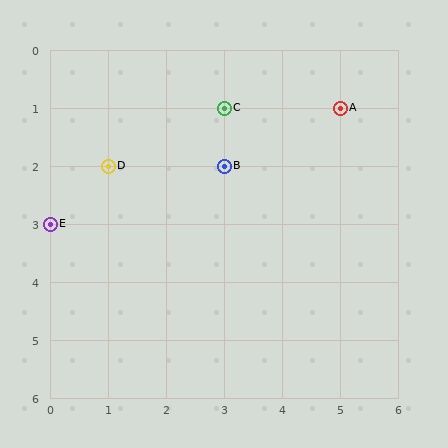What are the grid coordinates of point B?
Point B is at grid coordinates (3, 2).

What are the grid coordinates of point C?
Point C is at grid coordinates (3, 1).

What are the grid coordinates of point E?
Point E is at grid coordinates (0, 3).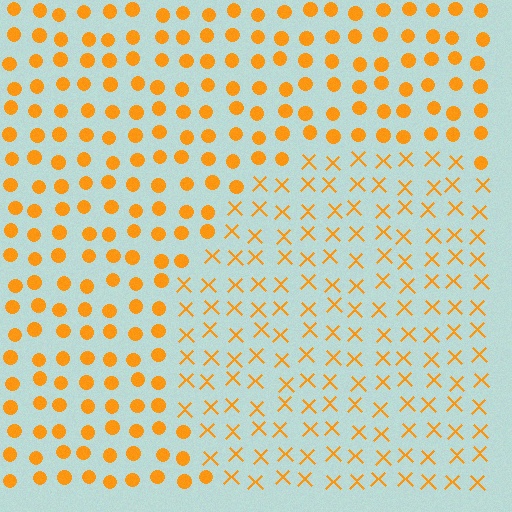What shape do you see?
I see a circle.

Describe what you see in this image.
The image is filled with small orange elements arranged in a uniform grid. A circle-shaped region contains X marks, while the surrounding area contains circles. The boundary is defined purely by the change in element shape.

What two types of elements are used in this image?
The image uses X marks inside the circle region and circles outside it.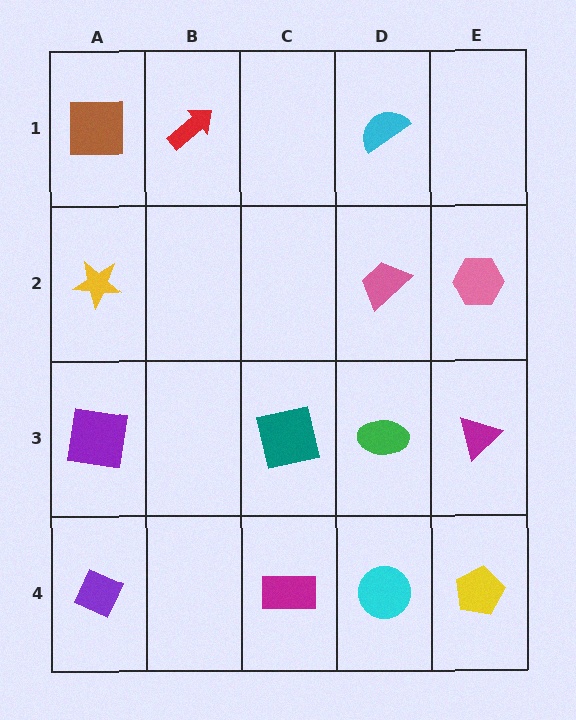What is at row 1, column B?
A red arrow.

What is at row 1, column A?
A brown square.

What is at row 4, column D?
A cyan circle.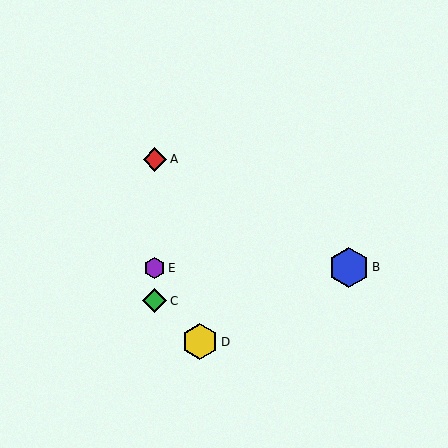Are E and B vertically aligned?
No, E is at x≈155 and B is at x≈349.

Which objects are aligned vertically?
Objects A, C, E are aligned vertically.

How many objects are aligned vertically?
3 objects (A, C, E) are aligned vertically.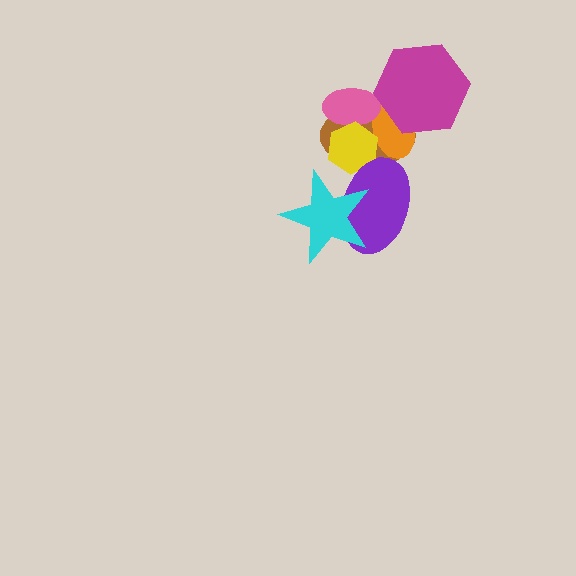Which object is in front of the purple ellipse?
The cyan star is in front of the purple ellipse.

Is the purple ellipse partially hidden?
Yes, it is partially covered by another shape.